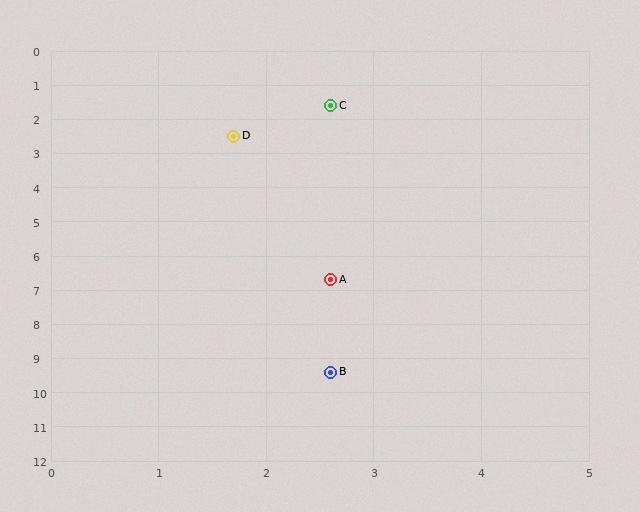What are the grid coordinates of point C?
Point C is at approximately (2.6, 1.6).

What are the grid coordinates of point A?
Point A is at approximately (2.6, 6.7).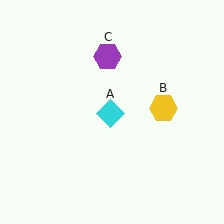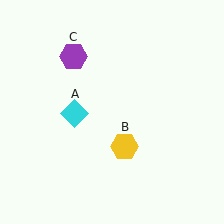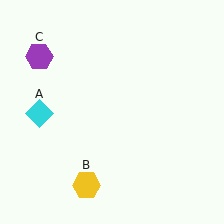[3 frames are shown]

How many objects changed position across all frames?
3 objects changed position: cyan diamond (object A), yellow hexagon (object B), purple hexagon (object C).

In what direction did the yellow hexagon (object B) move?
The yellow hexagon (object B) moved down and to the left.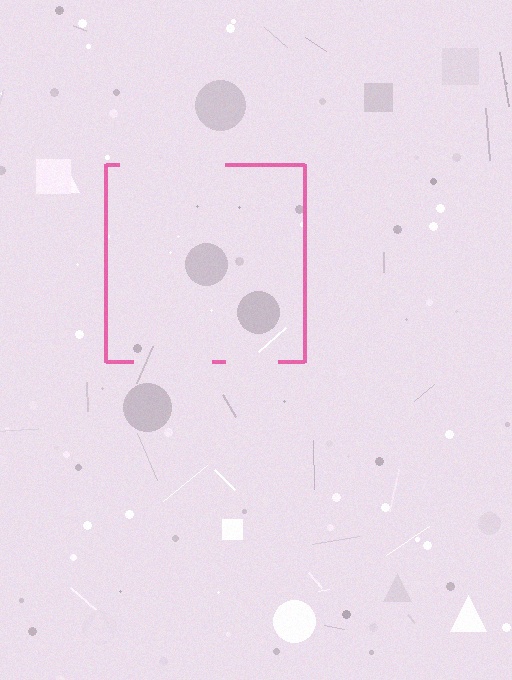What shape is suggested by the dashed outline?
The dashed outline suggests a square.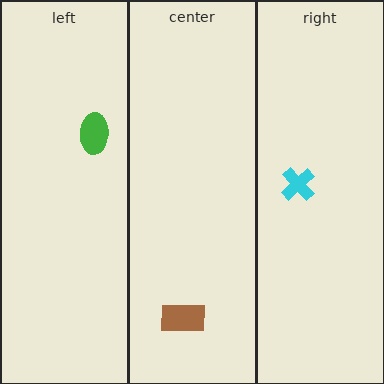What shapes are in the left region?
The green ellipse.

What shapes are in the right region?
The cyan cross.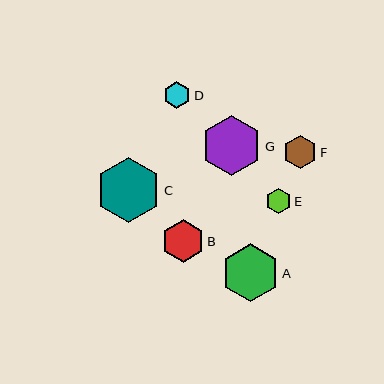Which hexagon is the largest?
Hexagon C is the largest with a size of approximately 65 pixels.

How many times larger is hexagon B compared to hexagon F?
Hexagon B is approximately 1.3 times the size of hexagon F.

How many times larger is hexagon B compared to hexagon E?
Hexagon B is approximately 1.7 times the size of hexagon E.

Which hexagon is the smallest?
Hexagon E is the smallest with a size of approximately 25 pixels.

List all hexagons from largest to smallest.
From largest to smallest: C, G, A, B, F, D, E.